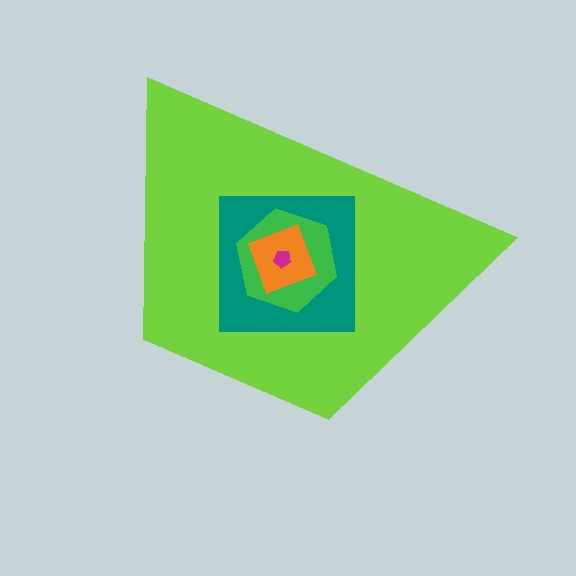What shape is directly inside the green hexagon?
The orange diamond.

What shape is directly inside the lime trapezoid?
The teal square.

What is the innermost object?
The magenta pentagon.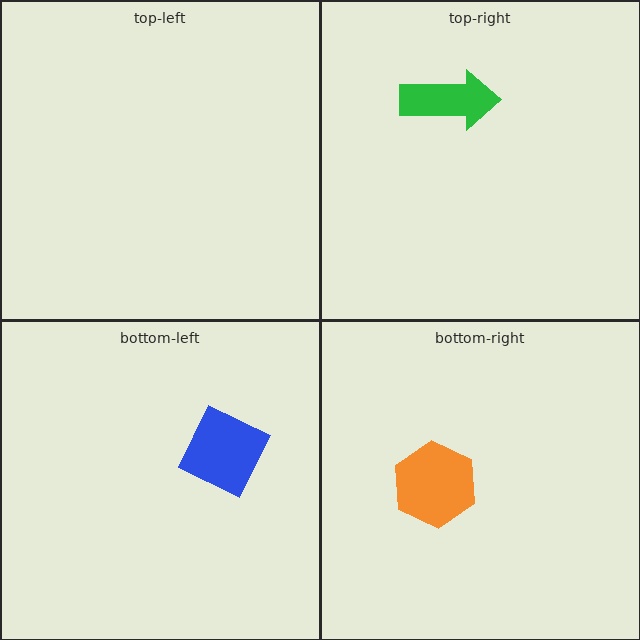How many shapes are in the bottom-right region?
1.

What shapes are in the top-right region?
The green arrow.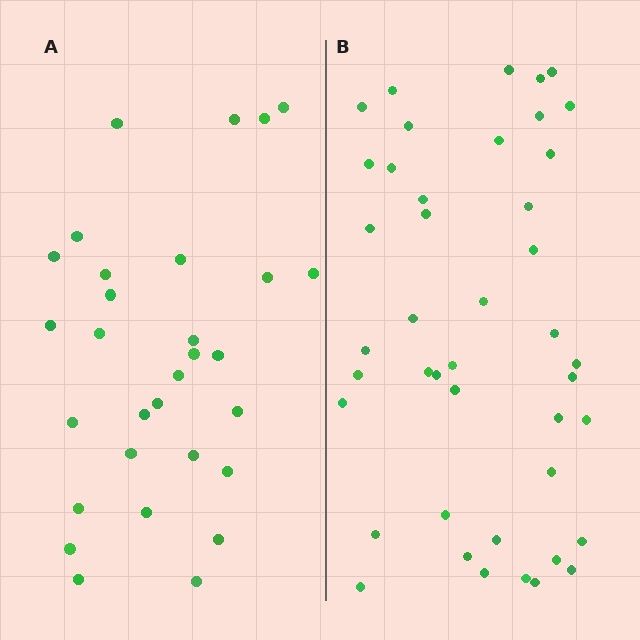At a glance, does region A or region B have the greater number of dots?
Region B (the right region) has more dots.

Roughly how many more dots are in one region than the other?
Region B has approximately 15 more dots than region A.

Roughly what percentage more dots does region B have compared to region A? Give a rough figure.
About 45% more.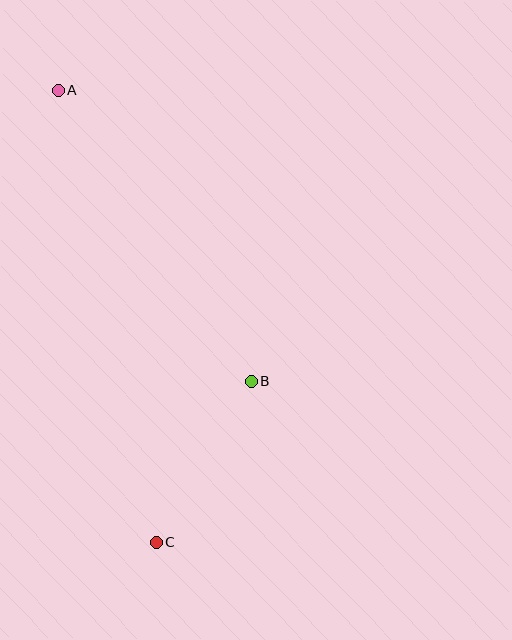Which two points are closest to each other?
Points B and C are closest to each other.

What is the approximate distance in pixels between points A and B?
The distance between A and B is approximately 350 pixels.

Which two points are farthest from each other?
Points A and C are farthest from each other.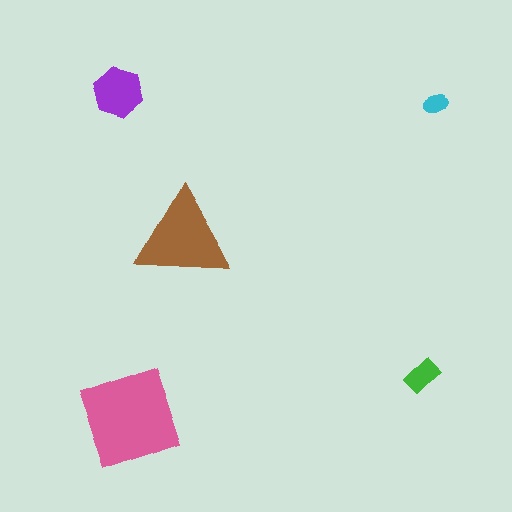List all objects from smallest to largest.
The cyan ellipse, the green rectangle, the purple hexagon, the brown triangle, the pink diamond.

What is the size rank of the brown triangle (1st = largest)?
2nd.